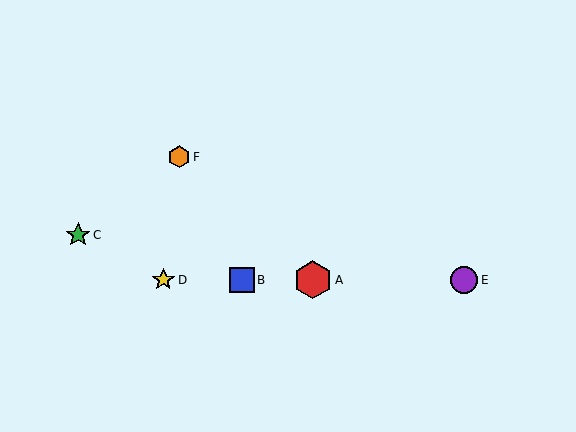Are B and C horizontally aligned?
No, B is at y≈280 and C is at y≈235.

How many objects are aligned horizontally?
4 objects (A, B, D, E) are aligned horizontally.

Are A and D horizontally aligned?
Yes, both are at y≈280.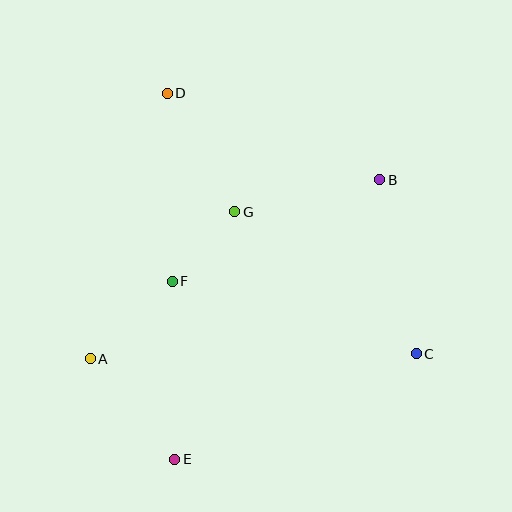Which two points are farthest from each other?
Points D and E are farthest from each other.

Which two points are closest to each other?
Points F and G are closest to each other.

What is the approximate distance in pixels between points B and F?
The distance between B and F is approximately 231 pixels.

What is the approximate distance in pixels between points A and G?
The distance between A and G is approximately 206 pixels.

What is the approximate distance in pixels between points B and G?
The distance between B and G is approximately 149 pixels.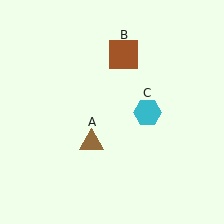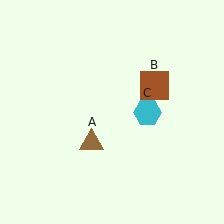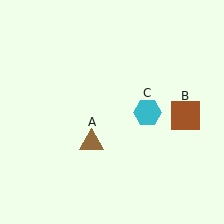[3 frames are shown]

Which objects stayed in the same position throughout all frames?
Brown triangle (object A) and cyan hexagon (object C) remained stationary.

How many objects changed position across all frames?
1 object changed position: brown square (object B).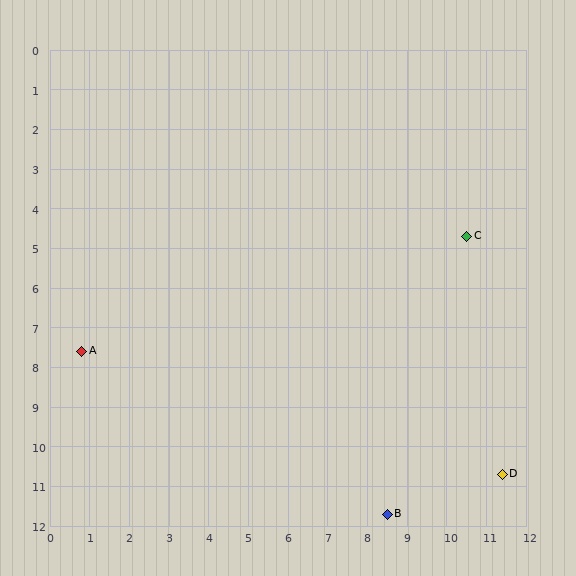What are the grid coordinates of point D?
Point D is at approximately (11.4, 10.7).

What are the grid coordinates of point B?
Point B is at approximately (8.5, 11.7).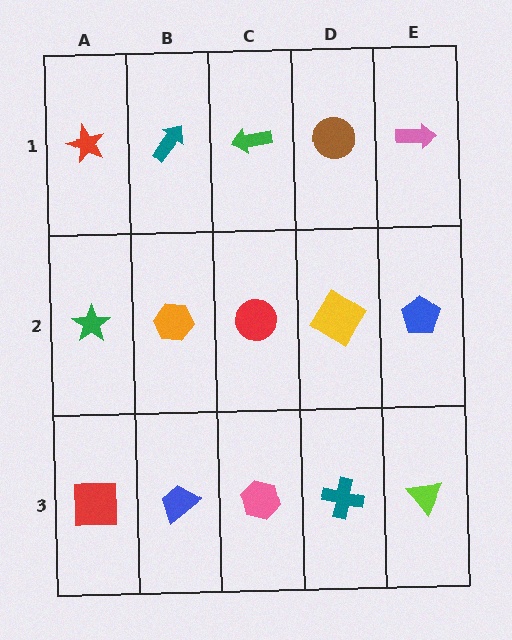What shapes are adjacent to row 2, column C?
A green arrow (row 1, column C), a pink hexagon (row 3, column C), an orange hexagon (row 2, column B), a yellow diamond (row 2, column D).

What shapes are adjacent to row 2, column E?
A pink arrow (row 1, column E), a lime triangle (row 3, column E), a yellow diamond (row 2, column D).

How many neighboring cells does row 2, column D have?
4.